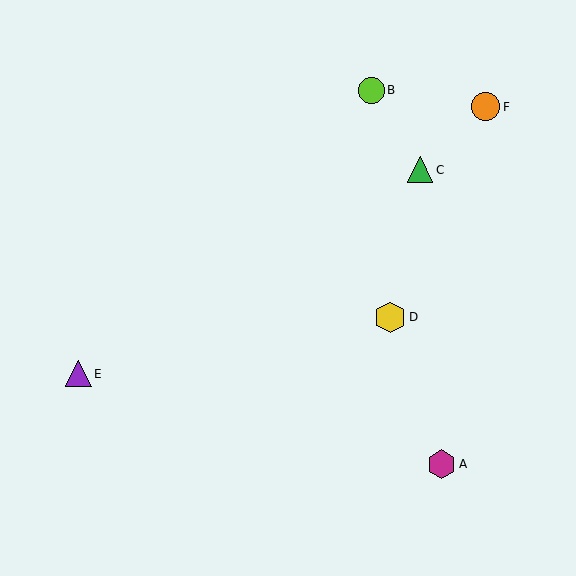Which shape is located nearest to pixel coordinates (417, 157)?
The green triangle (labeled C) at (420, 170) is nearest to that location.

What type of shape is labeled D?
Shape D is a yellow hexagon.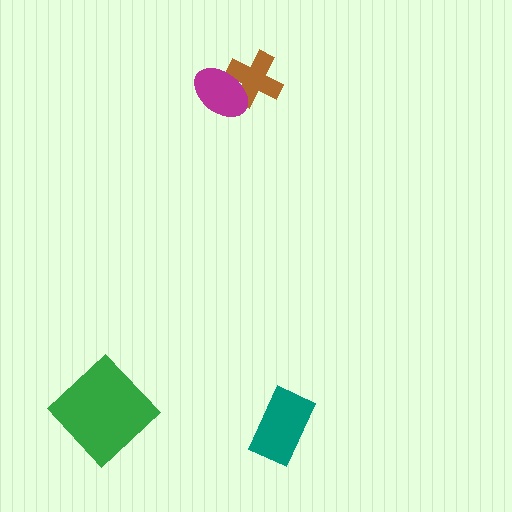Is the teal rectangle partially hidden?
No, no other shape covers it.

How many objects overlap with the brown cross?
1 object overlaps with the brown cross.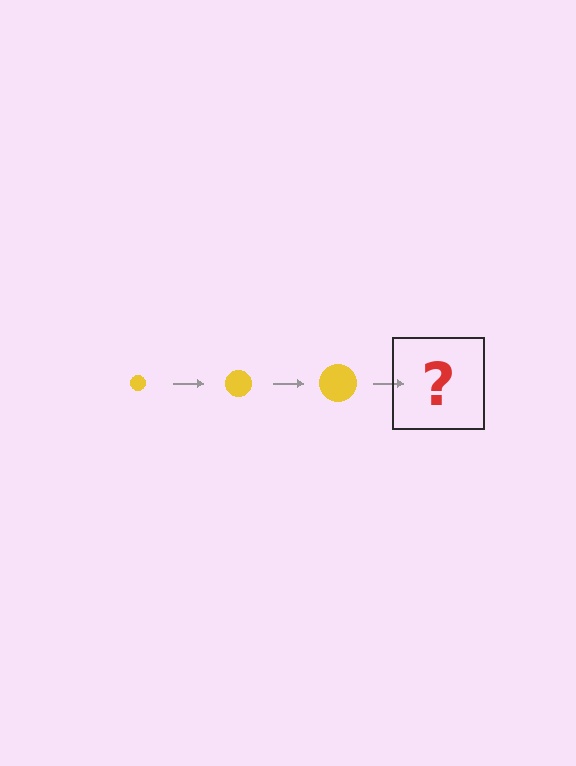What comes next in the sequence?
The next element should be a yellow circle, larger than the previous one.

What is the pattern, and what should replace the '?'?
The pattern is that the circle gets progressively larger each step. The '?' should be a yellow circle, larger than the previous one.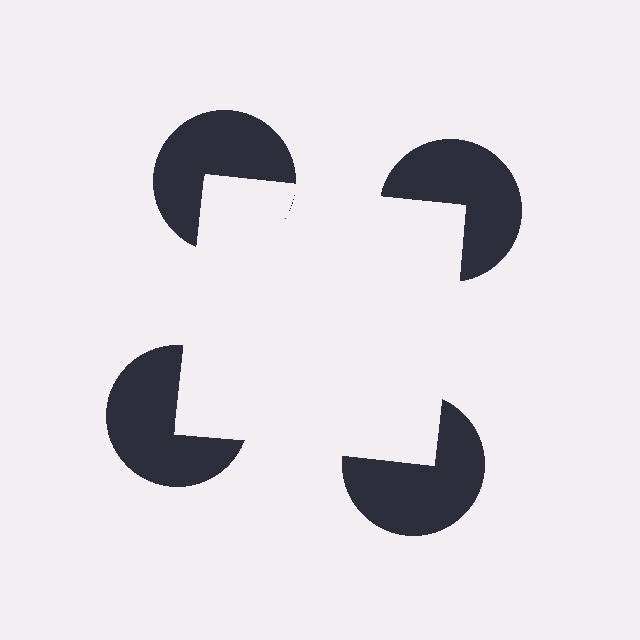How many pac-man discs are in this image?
There are 4 — one at each vertex of the illusory square.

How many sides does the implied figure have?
4 sides.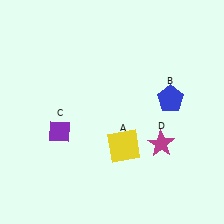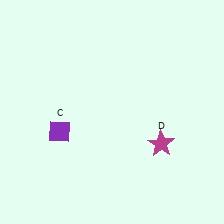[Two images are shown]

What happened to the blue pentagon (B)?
The blue pentagon (B) was removed in Image 2. It was in the top-right area of Image 1.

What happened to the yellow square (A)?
The yellow square (A) was removed in Image 2. It was in the bottom-right area of Image 1.